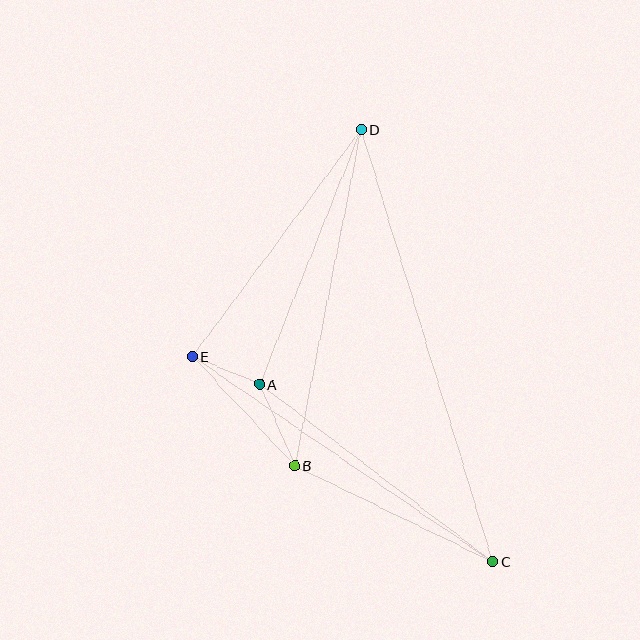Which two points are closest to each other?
Points A and E are closest to each other.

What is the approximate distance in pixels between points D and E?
The distance between D and E is approximately 283 pixels.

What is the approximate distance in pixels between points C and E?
The distance between C and E is approximately 364 pixels.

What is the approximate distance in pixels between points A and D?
The distance between A and D is approximately 274 pixels.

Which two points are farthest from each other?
Points C and D are farthest from each other.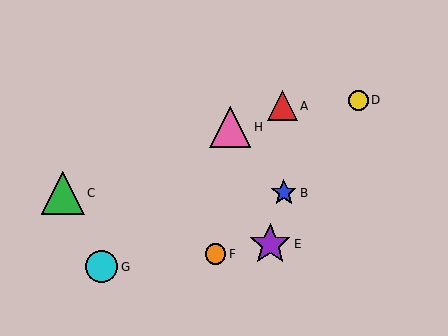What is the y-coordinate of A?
Object A is at y≈106.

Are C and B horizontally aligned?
Yes, both are at y≈193.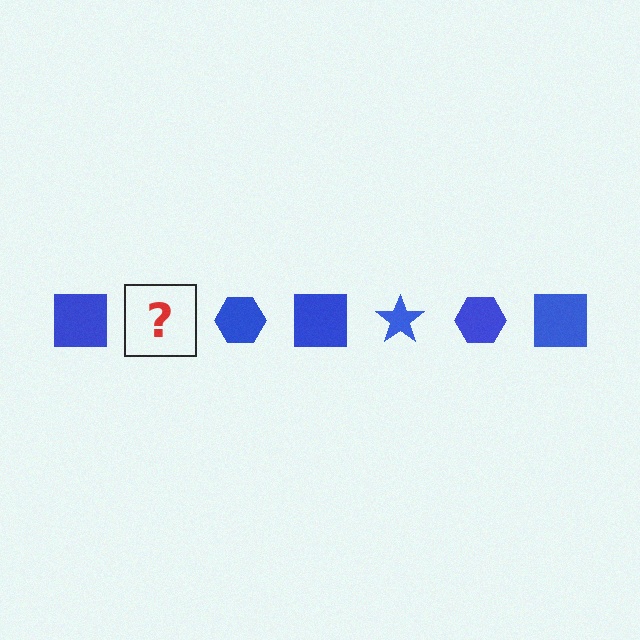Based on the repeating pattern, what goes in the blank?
The blank should be a blue star.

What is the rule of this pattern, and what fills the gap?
The rule is that the pattern cycles through square, star, hexagon shapes in blue. The gap should be filled with a blue star.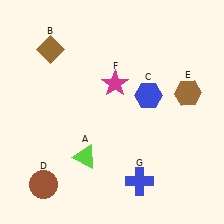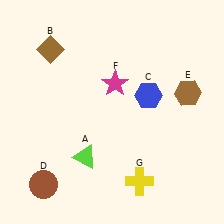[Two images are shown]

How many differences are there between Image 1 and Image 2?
There is 1 difference between the two images.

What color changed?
The cross (G) changed from blue in Image 1 to yellow in Image 2.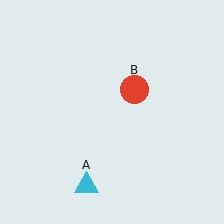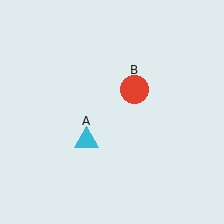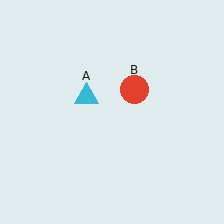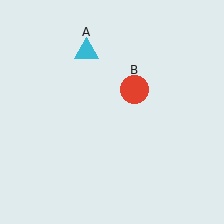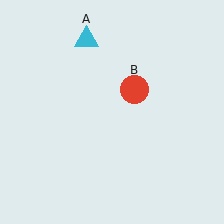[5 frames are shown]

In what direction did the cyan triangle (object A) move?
The cyan triangle (object A) moved up.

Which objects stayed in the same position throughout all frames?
Red circle (object B) remained stationary.